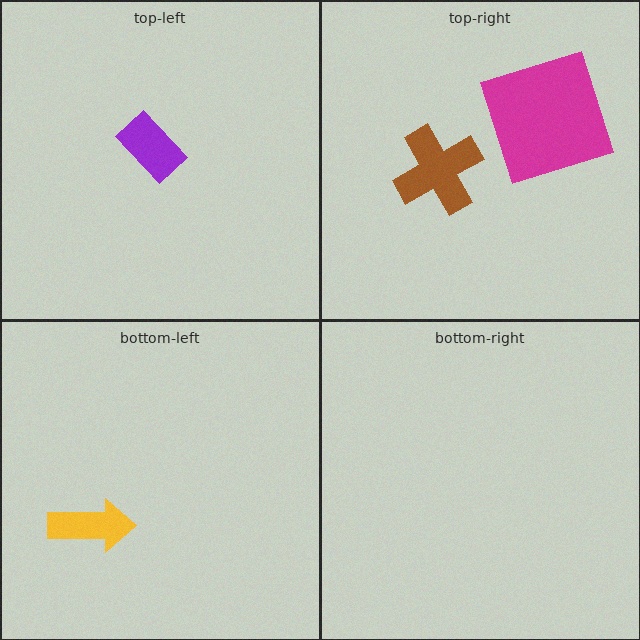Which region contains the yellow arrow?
The bottom-left region.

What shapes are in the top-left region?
The purple rectangle.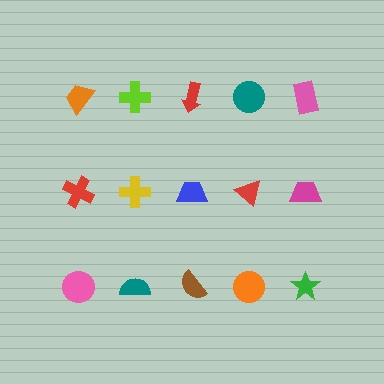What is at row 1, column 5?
A pink rectangle.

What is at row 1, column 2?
A lime cross.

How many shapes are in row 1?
5 shapes.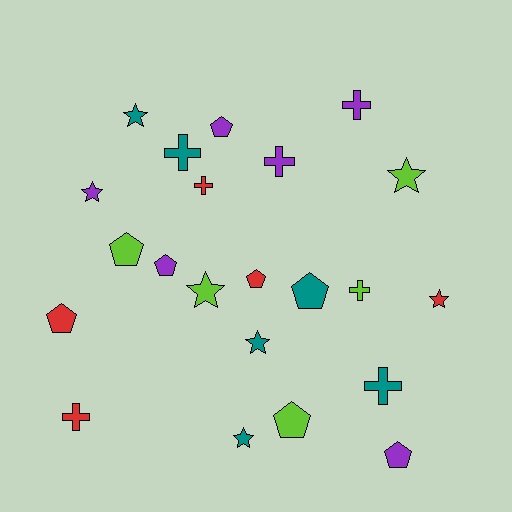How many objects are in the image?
There are 22 objects.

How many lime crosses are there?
There is 1 lime cross.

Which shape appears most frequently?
Pentagon, with 8 objects.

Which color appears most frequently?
Purple, with 6 objects.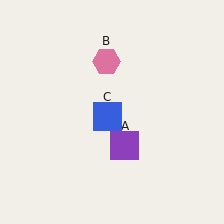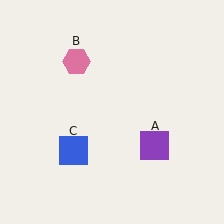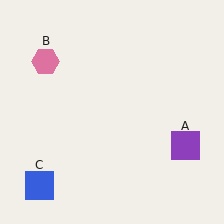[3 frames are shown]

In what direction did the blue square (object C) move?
The blue square (object C) moved down and to the left.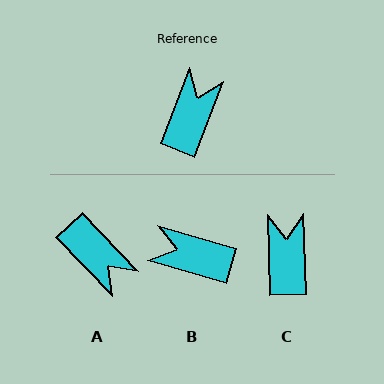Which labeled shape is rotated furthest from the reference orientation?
A, about 115 degrees away.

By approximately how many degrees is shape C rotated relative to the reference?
Approximately 23 degrees counter-clockwise.